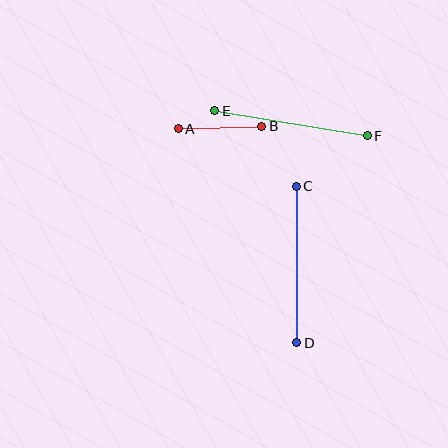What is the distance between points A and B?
The distance is approximately 83 pixels.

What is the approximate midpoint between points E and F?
The midpoint is at approximately (291, 123) pixels.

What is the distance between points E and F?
The distance is approximately 155 pixels.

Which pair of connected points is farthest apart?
Points C and D are farthest apart.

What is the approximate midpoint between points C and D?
The midpoint is at approximately (297, 264) pixels.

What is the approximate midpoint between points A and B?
The midpoint is at approximately (220, 128) pixels.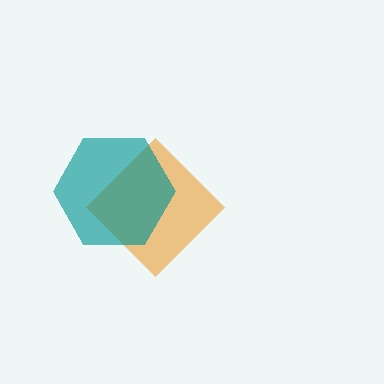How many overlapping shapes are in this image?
There are 2 overlapping shapes in the image.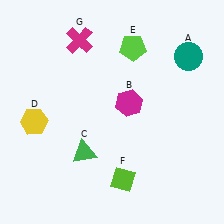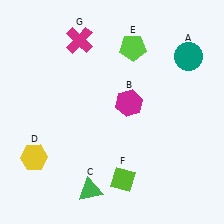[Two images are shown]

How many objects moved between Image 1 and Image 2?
2 objects moved between the two images.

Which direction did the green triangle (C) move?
The green triangle (C) moved down.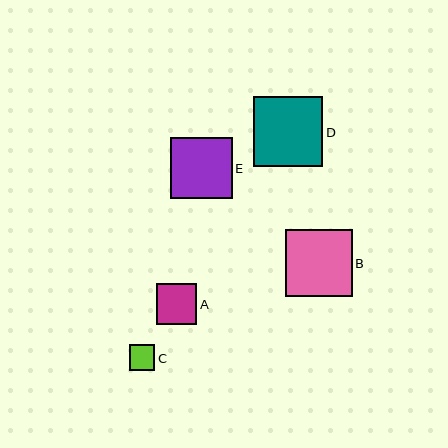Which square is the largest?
Square D is the largest with a size of approximately 69 pixels.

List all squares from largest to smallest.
From largest to smallest: D, B, E, A, C.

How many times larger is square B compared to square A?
Square B is approximately 1.6 times the size of square A.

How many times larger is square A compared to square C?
Square A is approximately 1.6 times the size of square C.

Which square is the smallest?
Square C is the smallest with a size of approximately 26 pixels.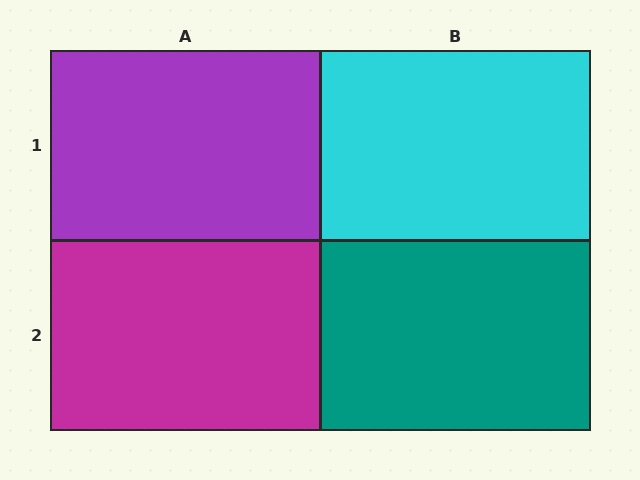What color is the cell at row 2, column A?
Magenta.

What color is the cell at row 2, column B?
Teal.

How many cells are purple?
1 cell is purple.